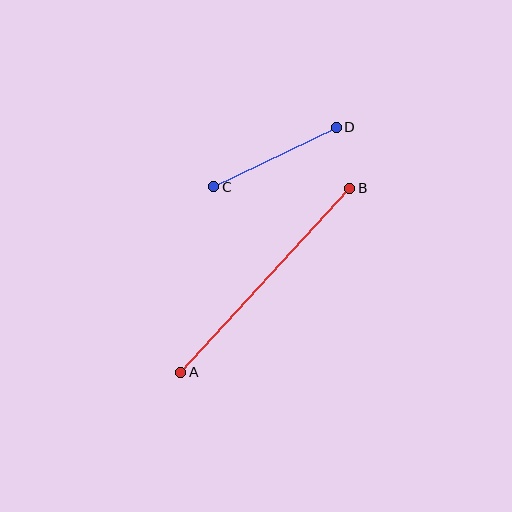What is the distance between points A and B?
The distance is approximately 250 pixels.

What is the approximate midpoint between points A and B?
The midpoint is at approximately (265, 280) pixels.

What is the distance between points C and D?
The distance is approximately 136 pixels.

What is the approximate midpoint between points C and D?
The midpoint is at approximately (275, 157) pixels.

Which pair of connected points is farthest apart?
Points A and B are farthest apart.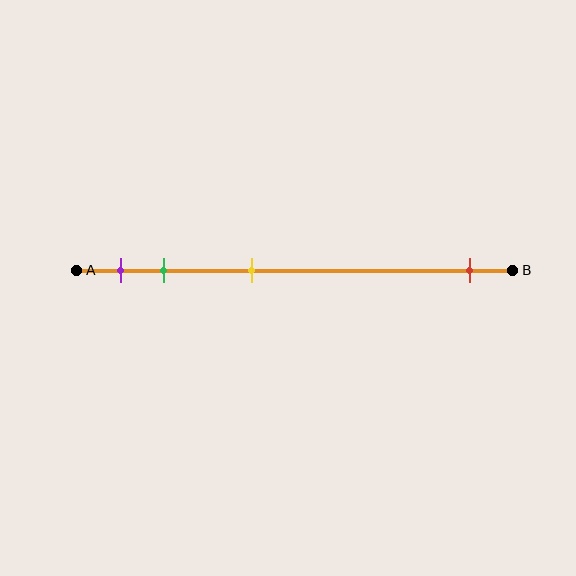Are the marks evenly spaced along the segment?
No, the marks are not evenly spaced.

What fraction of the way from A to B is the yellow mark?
The yellow mark is approximately 40% (0.4) of the way from A to B.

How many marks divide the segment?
There are 4 marks dividing the segment.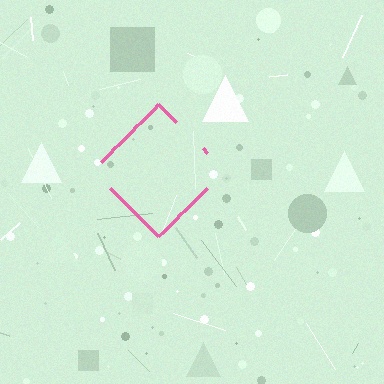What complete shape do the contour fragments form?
The contour fragments form a diamond.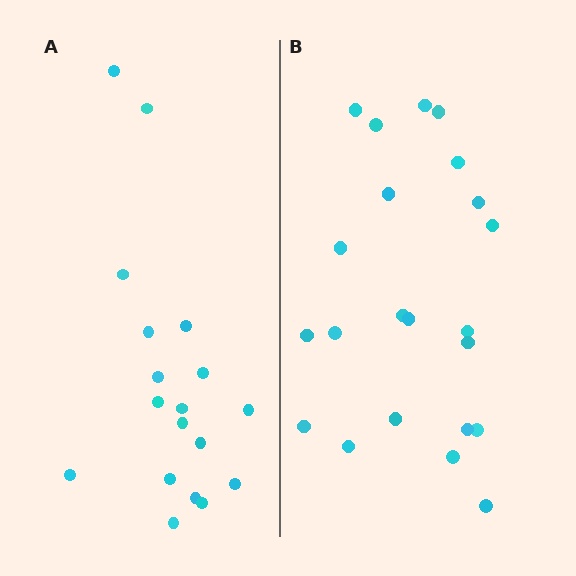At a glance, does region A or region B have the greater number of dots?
Region B (the right region) has more dots.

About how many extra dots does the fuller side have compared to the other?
Region B has about 4 more dots than region A.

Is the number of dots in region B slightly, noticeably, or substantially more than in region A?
Region B has only slightly more — the two regions are fairly close. The ratio is roughly 1.2 to 1.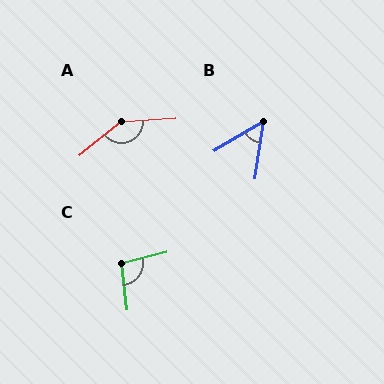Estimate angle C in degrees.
Approximately 97 degrees.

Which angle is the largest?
A, at approximately 144 degrees.